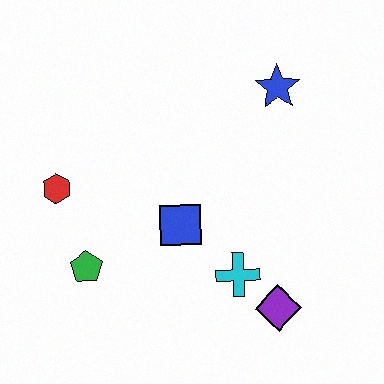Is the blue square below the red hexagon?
Yes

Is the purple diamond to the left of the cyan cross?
No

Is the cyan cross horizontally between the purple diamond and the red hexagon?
Yes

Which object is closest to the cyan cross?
The purple diamond is closest to the cyan cross.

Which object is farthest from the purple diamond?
The red hexagon is farthest from the purple diamond.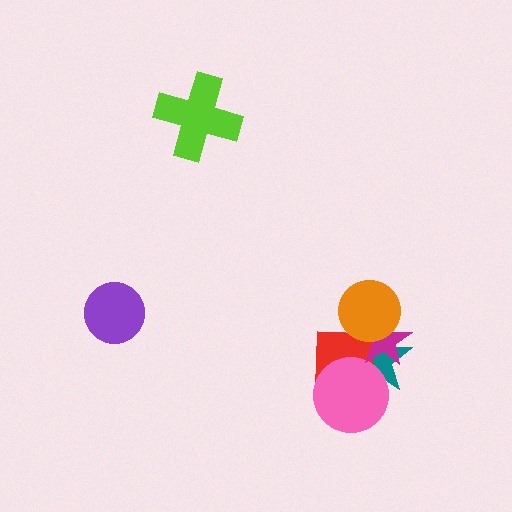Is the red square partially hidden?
Yes, it is partially covered by another shape.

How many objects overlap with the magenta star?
3 objects overlap with the magenta star.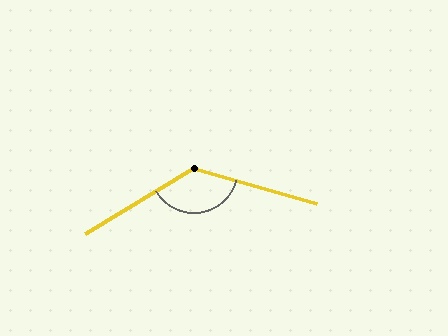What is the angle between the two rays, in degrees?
Approximately 133 degrees.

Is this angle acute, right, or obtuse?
It is obtuse.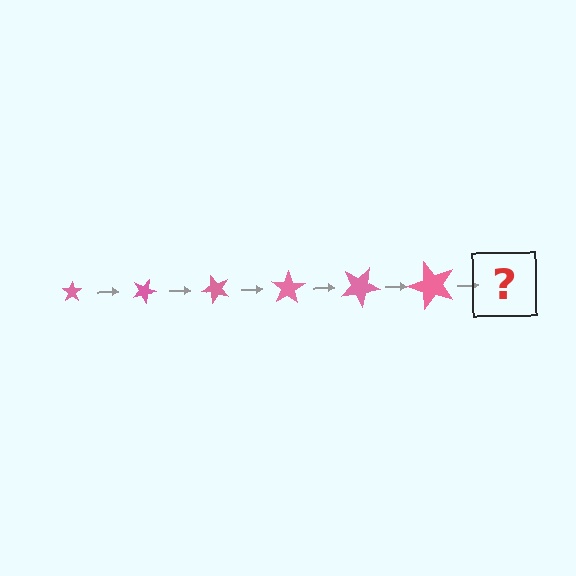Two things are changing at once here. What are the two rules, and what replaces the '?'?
The two rules are that the star grows larger each step and it rotates 25 degrees each step. The '?' should be a star, larger than the previous one and rotated 150 degrees from the start.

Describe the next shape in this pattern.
It should be a star, larger than the previous one and rotated 150 degrees from the start.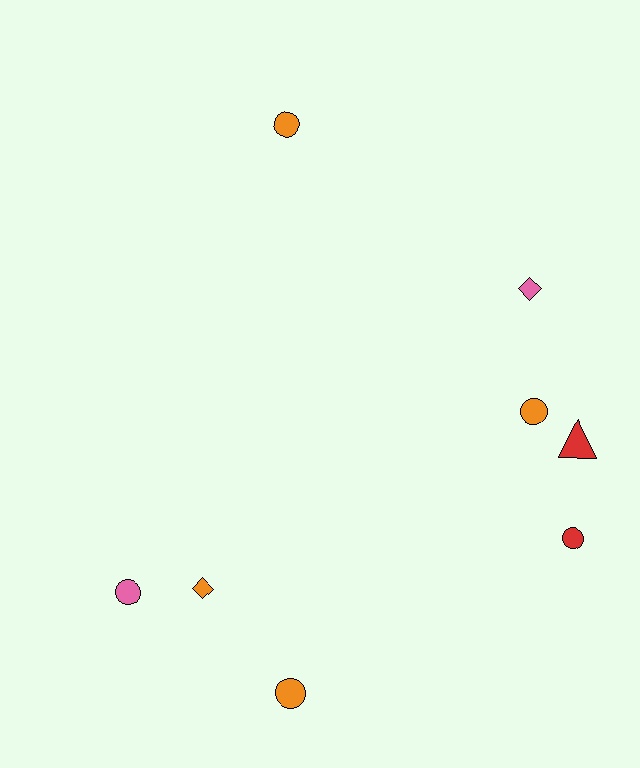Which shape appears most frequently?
Circle, with 5 objects.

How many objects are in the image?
There are 8 objects.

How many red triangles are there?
There is 1 red triangle.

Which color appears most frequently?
Orange, with 4 objects.